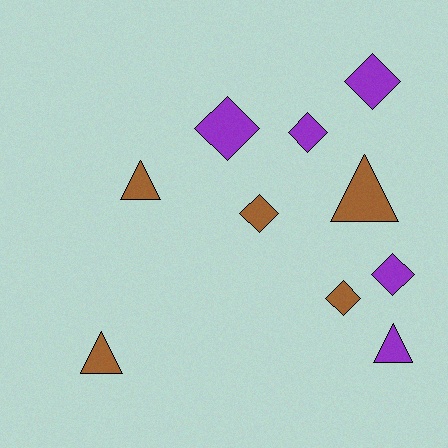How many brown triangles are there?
There are 3 brown triangles.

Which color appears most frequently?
Brown, with 5 objects.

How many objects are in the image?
There are 10 objects.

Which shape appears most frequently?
Diamond, with 6 objects.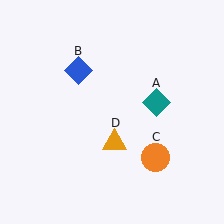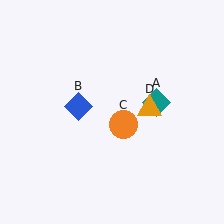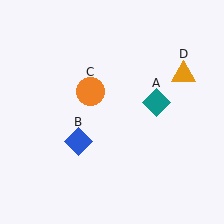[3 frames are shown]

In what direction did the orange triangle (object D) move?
The orange triangle (object D) moved up and to the right.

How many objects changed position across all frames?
3 objects changed position: blue diamond (object B), orange circle (object C), orange triangle (object D).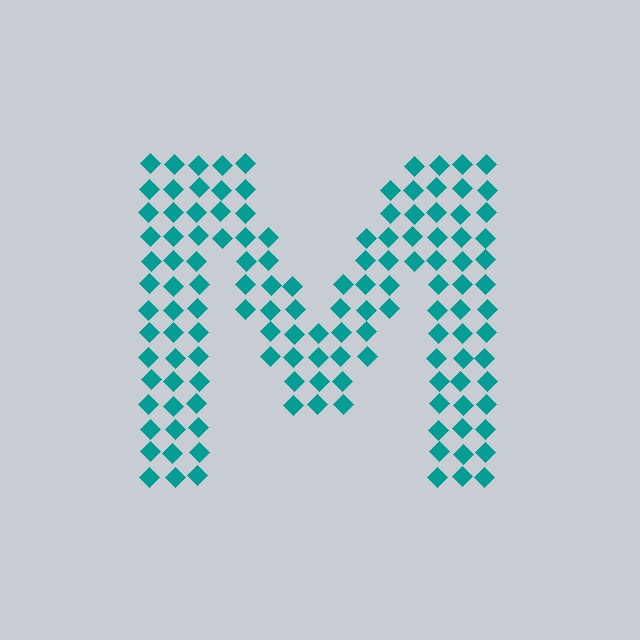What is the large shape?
The large shape is the letter M.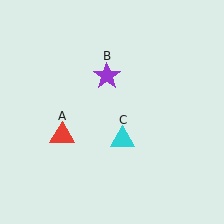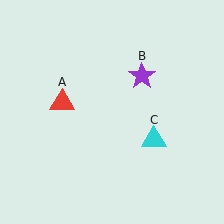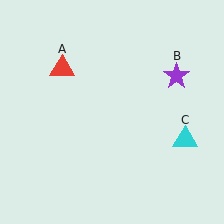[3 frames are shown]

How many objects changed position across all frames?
3 objects changed position: red triangle (object A), purple star (object B), cyan triangle (object C).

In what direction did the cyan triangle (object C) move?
The cyan triangle (object C) moved right.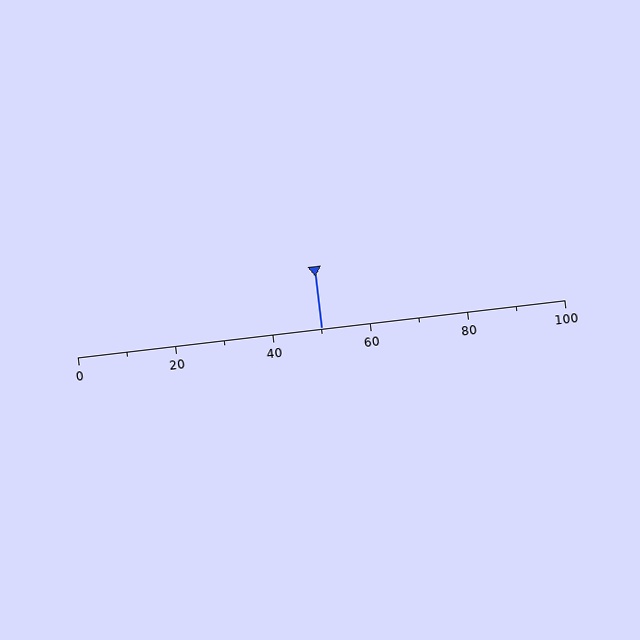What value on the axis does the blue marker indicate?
The marker indicates approximately 50.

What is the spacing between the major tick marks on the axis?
The major ticks are spaced 20 apart.